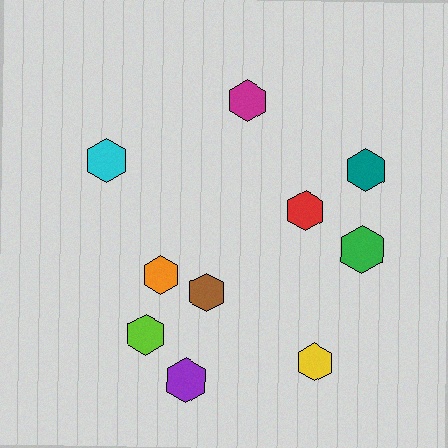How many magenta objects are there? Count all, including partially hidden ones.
There is 1 magenta object.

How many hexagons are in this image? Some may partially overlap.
There are 10 hexagons.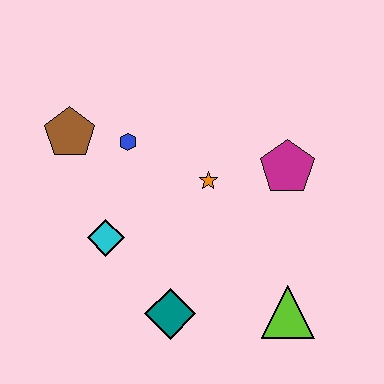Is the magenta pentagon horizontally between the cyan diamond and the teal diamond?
No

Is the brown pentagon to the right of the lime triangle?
No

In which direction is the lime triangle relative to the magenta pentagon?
The lime triangle is below the magenta pentagon.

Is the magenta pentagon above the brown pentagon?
No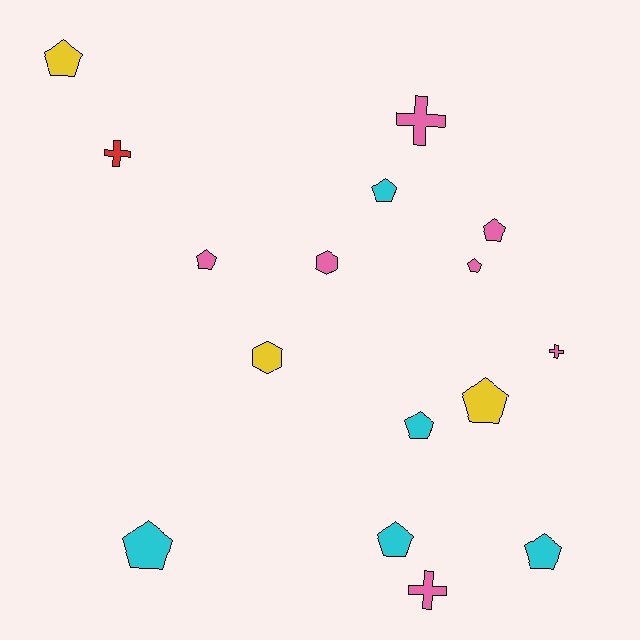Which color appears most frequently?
Pink, with 7 objects.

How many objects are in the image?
There are 16 objects.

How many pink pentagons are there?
There are 3 pink pentagons.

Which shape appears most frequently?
Pentagon, with 10 objects.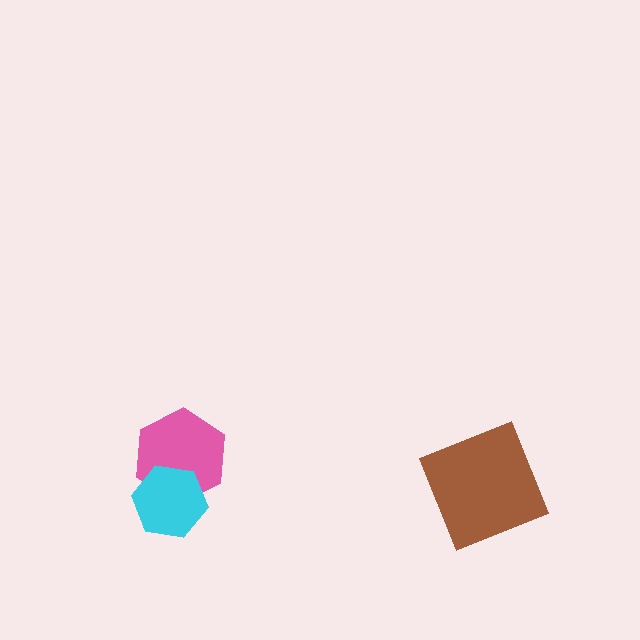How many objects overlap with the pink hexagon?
1 object overlaps with the pink hexagon.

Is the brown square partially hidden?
No, no other shape covers it.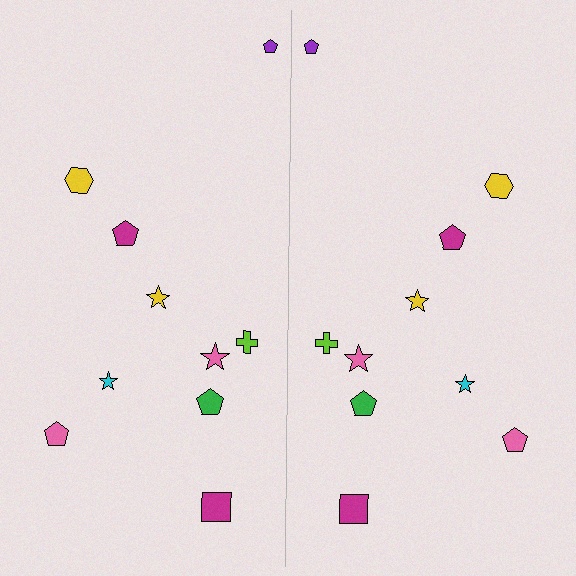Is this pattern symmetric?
Yes, this pattern has bilateral (reflection) symmetry.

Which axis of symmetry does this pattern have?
The pattern has a vertical axis of symmetry running through the center of the image.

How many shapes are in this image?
There are 20 shapes in this image.